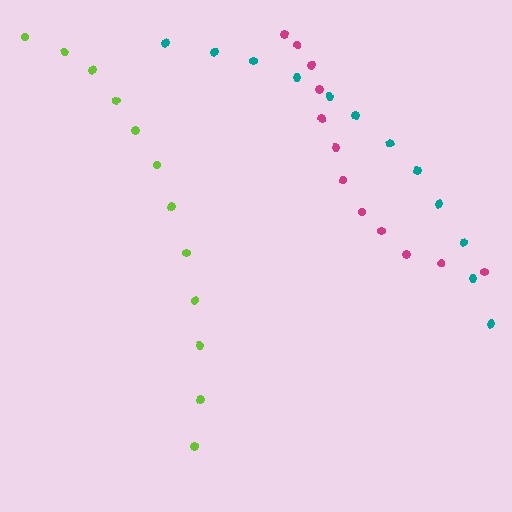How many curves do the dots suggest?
There are 3 distinct paths.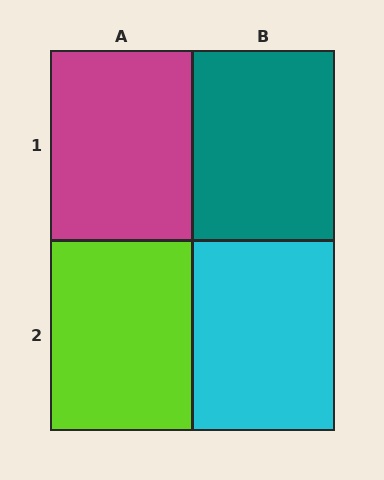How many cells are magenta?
1 cell is magenta.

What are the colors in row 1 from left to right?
Magenta, teal.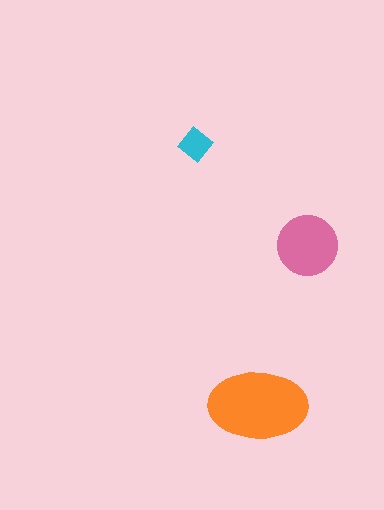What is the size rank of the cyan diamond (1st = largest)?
3rd.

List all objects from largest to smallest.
The orange ellipse, the pink circle, the cyan diamond.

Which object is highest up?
The cyan diamond is topmost.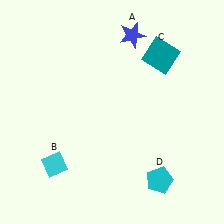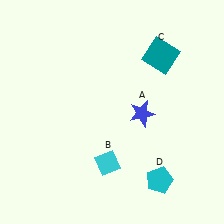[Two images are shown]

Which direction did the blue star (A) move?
The blue star (A) moved down.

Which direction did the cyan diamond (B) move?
The cyan diamond (B) moved right.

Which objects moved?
The objects that moved are: the blue star (A), the cyan diamond (B).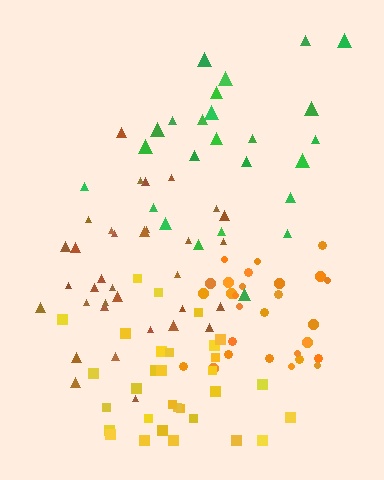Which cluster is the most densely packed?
Orange.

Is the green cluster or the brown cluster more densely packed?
Brown.